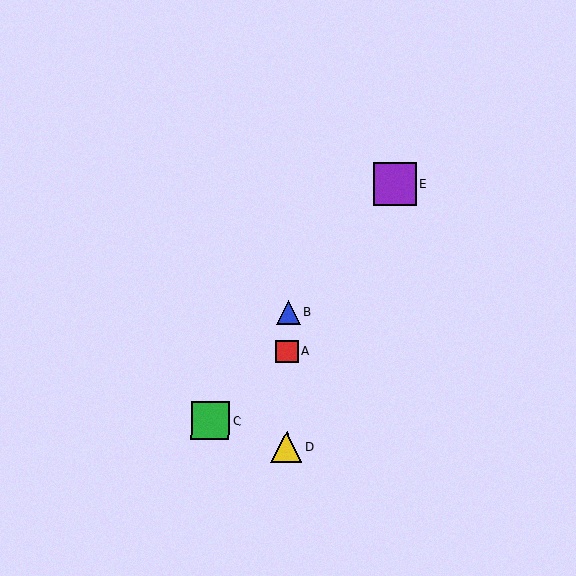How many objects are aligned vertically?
3 objects (A, B, D) are aligned vertically.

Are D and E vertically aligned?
No, D is at x≈286 and E is at x≈395.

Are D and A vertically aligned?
Yes, both are at x≈286.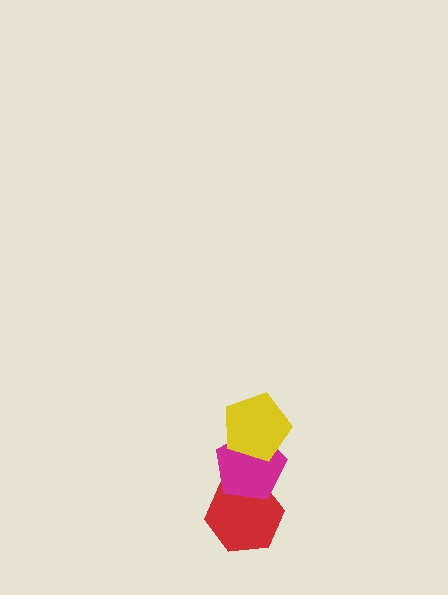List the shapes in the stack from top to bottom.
From top to bottom: the yellow pentagon, the magenta pentagon, the red hexagon.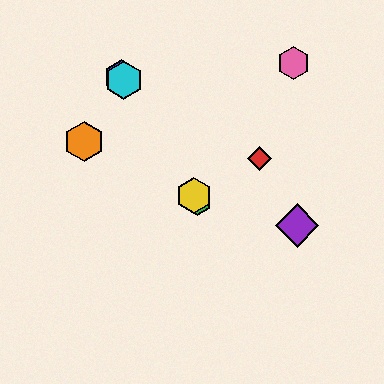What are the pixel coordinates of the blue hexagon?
The blue hexagon is at (121, 77).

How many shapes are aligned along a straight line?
4 shapes (the blue hexagon, the green hexagon, the yellow hexagon, the cyan hexagon) are aligned along a straight line.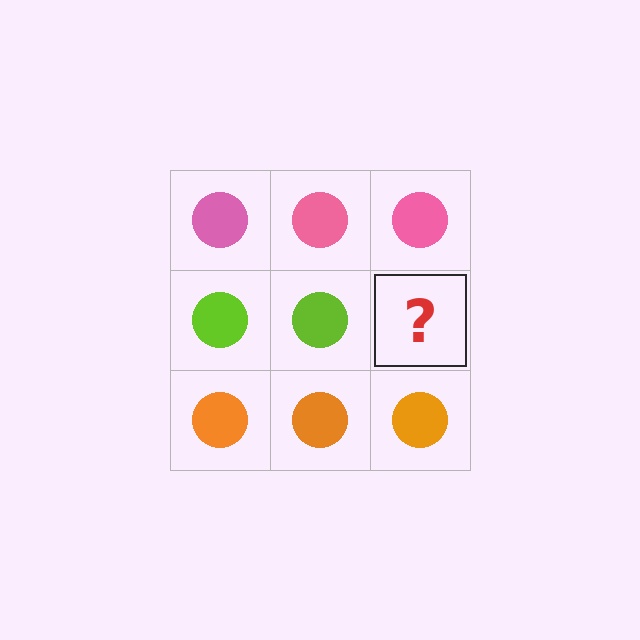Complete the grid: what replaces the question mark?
The question mark should be replaced with a lime circle.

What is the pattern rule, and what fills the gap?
The rule is that each row has a consistent color. The gap should be filled with a lime circle.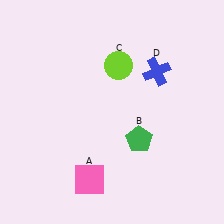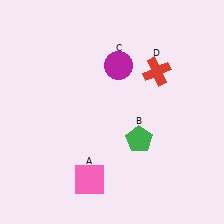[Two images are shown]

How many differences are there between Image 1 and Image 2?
There are 2 differences between the two images.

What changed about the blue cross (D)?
In Image 1, D is blue. In Image 2, it changed to red.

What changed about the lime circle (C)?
In Image 1, C is lime. In Image 2, it changed to magenta.